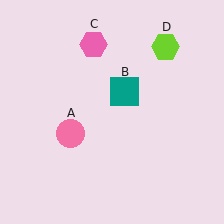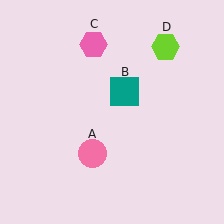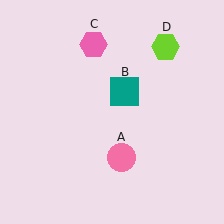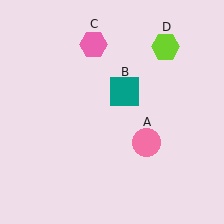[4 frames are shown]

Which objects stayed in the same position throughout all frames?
Teal square (object B) and pink hexagon (object C) and lime hexagon (object D) remained stationary.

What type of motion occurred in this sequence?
The pink circle (object A) rotated counterclockwise around the center of the scene.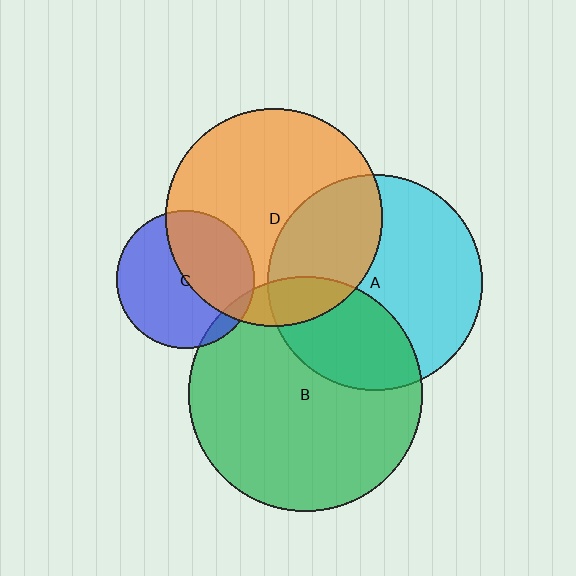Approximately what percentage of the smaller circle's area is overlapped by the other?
Approximately 35%.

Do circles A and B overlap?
Yes.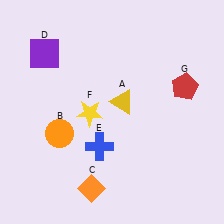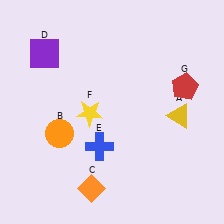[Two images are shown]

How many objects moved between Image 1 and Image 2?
1 object moved between the two images.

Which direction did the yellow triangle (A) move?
The yellow triangle (A) moved right.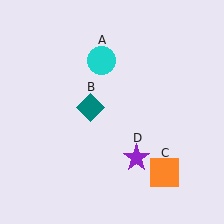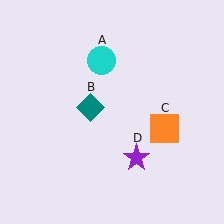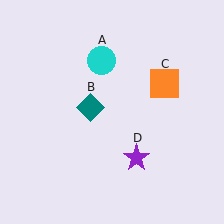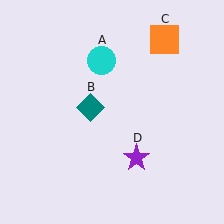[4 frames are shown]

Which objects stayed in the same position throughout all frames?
Cyan circle (object A) and teal diamond (object B) and purple star (object D) remained stationary.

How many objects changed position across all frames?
1 object changed position: orange square (object C).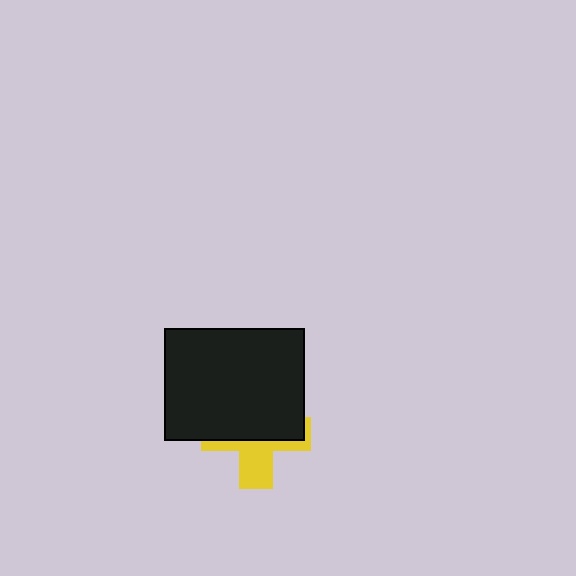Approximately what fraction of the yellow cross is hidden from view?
Roughly 60% of the yellow cross is hidden behind the black rectangle.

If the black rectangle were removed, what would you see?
You would see the complete yellow cross.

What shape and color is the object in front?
The object in front is a black rectangle.